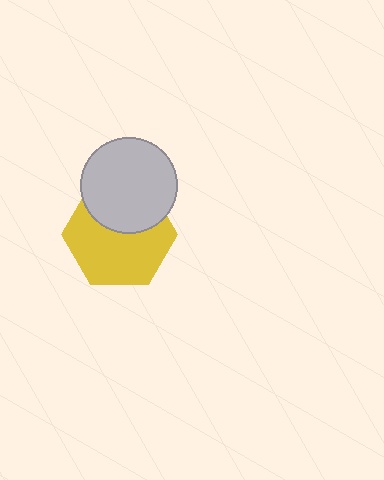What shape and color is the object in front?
The object in front is a light gray circle.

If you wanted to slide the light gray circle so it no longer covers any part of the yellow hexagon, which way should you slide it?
Slide it up — that is the most direct way to separate the two shapes.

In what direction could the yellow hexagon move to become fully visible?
The yellow hexagon could move down. That would shift it out from behind the light gray circle entirely.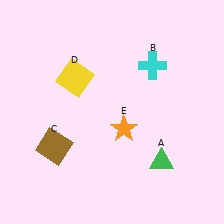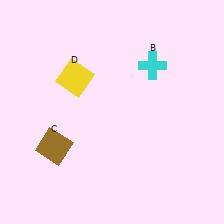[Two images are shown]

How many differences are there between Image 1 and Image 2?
There are 2 differences between the two images.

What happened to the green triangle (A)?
The green triangle (A) was removed in Image 2. It was in the bottom-right area of Image 1.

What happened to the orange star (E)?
The orange star (E) was removed in Image 2. It was in the bottom-right area of Image 1.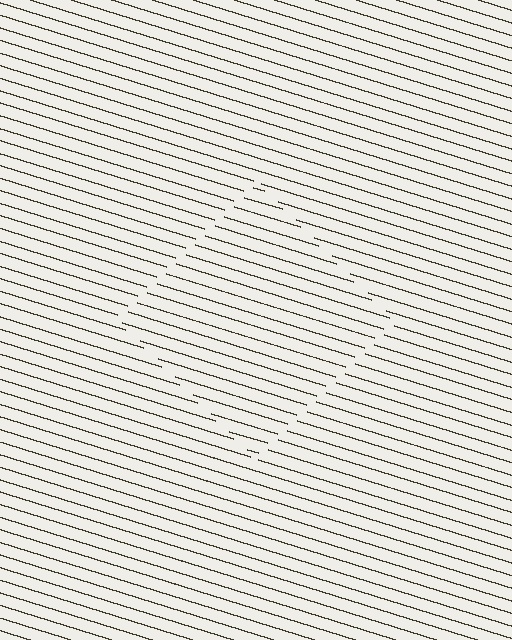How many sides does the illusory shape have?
4 sides — the line-ends trace a square.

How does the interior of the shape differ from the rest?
The interior of the shape contains the same grating, shifted by half a period — the contour is defined by the phase discontinuity where line-ends from the inner and outer gratings abut.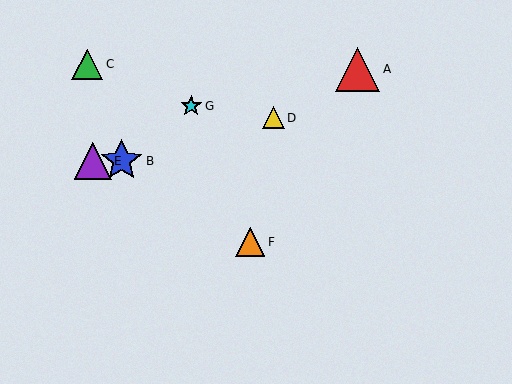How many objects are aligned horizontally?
2 objects (B, E) are aligned horizontally.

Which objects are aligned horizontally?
Objects B, E are aligned horizontally.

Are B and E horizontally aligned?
Yes, both are at y≈161.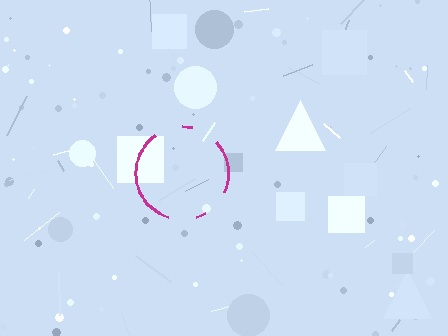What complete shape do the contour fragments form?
The contour fragments form a circle.